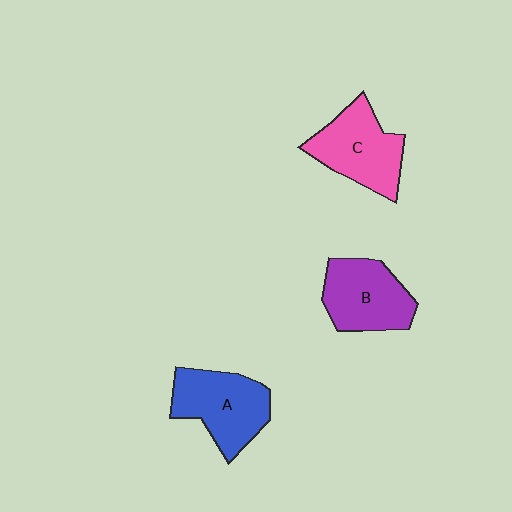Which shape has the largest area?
Shape A (blue).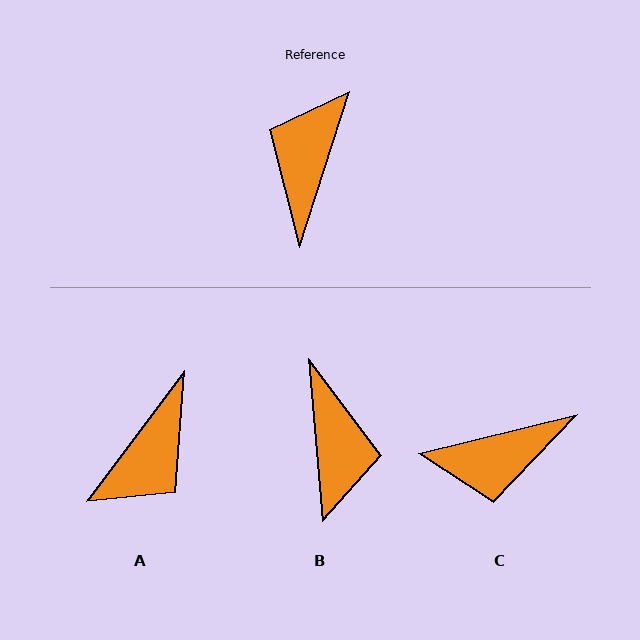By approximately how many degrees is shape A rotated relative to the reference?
Approximately 161 degrees counter-clockwise.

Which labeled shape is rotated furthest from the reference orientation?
A, about 161 degrees away.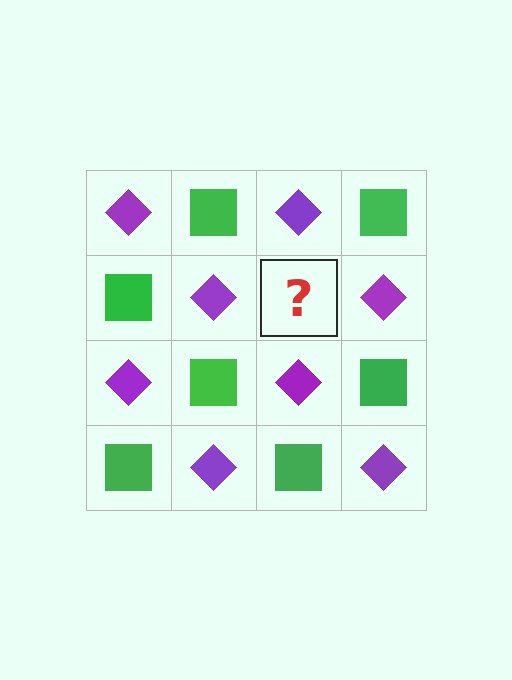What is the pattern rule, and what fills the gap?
The rule is that it alternates purple diamond and green square in a checkerboard pattern. The gap should be filled with a green square.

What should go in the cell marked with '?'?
The missing cell should contain a green square.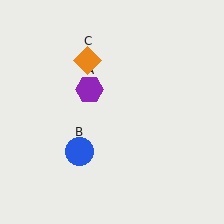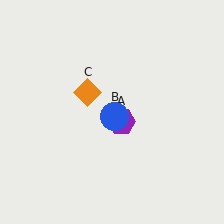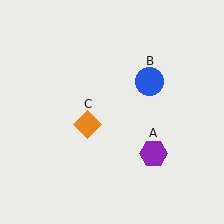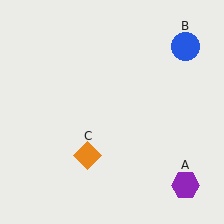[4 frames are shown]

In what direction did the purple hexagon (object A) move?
The purple hexagon (object A) moved down and to the right.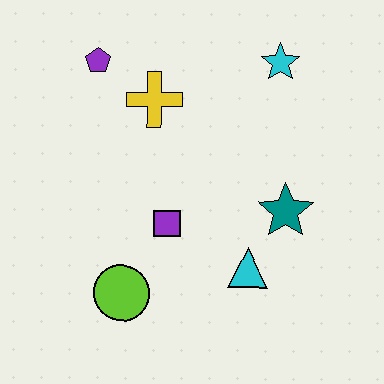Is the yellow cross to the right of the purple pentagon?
Yes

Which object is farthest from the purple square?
The cyan star is farthest from the purple square.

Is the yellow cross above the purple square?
Yes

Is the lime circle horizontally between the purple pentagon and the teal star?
Yes